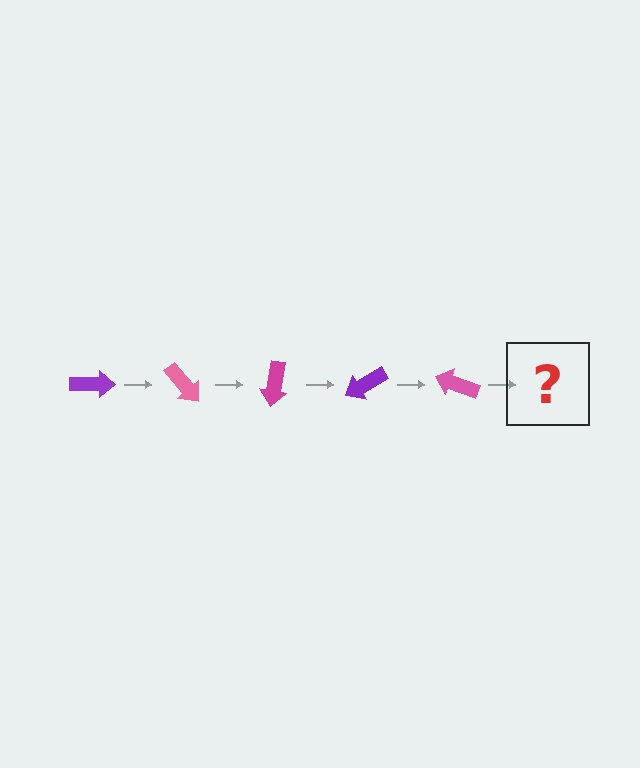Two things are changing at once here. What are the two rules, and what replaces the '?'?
The two rules are that it rotates 50 degrees each step and the color cycles through purple, pink, and magenta. The '?' should be a magenta arrow, rotated 250 degrees from the start.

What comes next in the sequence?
The next element should be a magenta arrow, rotated 250 degrees from the start.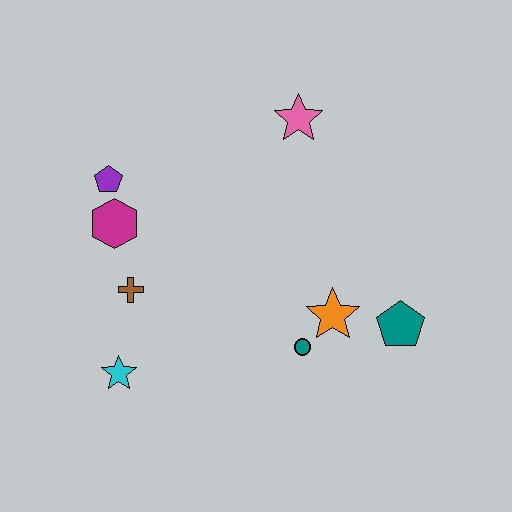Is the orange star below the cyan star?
No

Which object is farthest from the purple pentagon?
The teal pentagon is farthest from the purple pentagon.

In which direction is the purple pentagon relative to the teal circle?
The purple pentagon is to the left of the teal circle.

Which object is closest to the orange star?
The teal circle is closest to the orange star.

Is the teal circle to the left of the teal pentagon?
Yes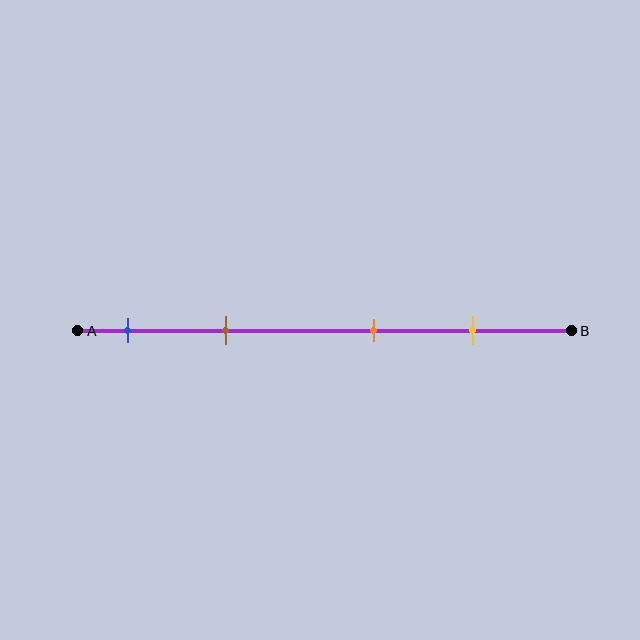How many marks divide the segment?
There are 4 marks dividing the segment.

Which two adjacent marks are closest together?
The blue and brown marks are the closest adjacent pair.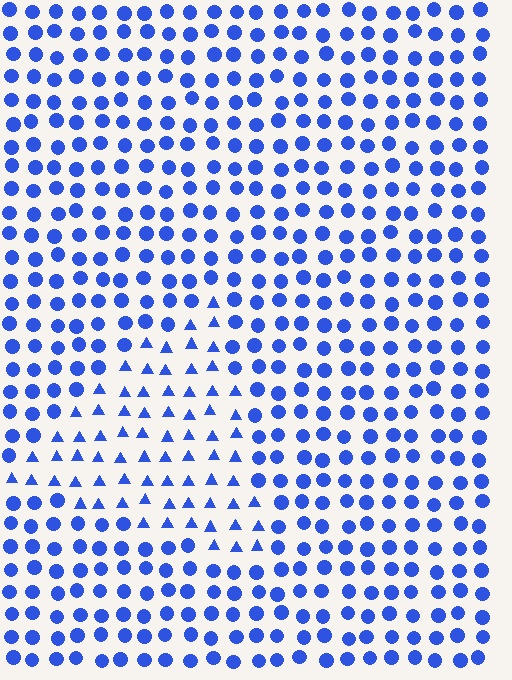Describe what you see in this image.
The image is filled with small blue elements arranged in a uniform grid. A triangle-shaped region contains triangles, while the surrounding area contains circles. The boundary is defined purely by the change in element shape.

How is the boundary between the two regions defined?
The boundary is defined by a change in element shape: triangles inside vs. circles outside. All elements share the same color and spacing.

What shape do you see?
I see a triangle.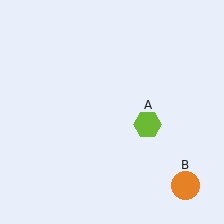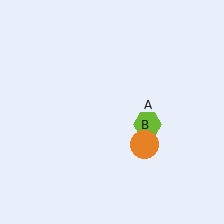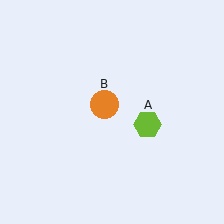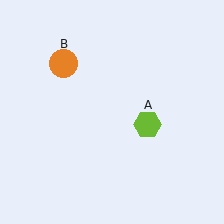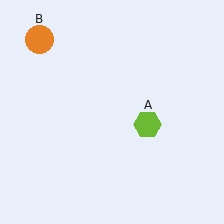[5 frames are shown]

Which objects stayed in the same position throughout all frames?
Lime hexagon (object A) remained stationary.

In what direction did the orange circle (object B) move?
The orange circle (object B) moved up and to the left.